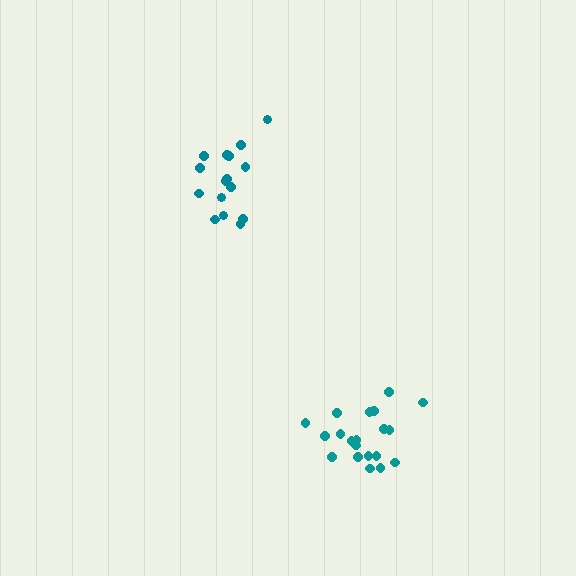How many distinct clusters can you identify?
There are 2 distinct clusters.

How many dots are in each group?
Group 1: 20 dots, Group 2: 16 dots (36 total).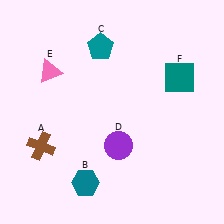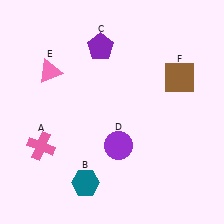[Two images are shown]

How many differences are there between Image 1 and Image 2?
There are 3 differences between the two images.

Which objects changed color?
A changed from brown to pink. C changed from teal to purple. F changed from teal to brown.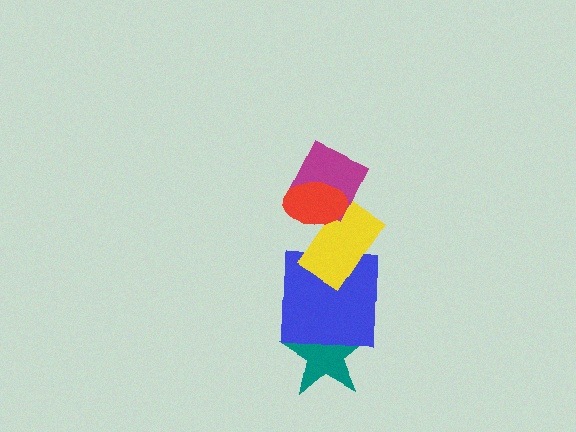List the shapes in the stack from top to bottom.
From top to bottom: the red ellipse, the magenta diamond, the yellow rectangle, the blue square, the teal star.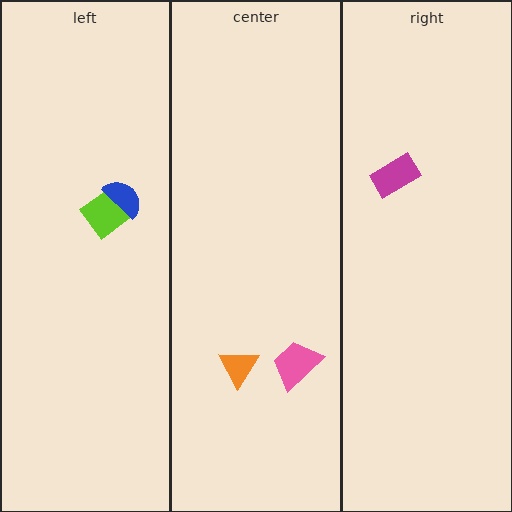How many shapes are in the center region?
2.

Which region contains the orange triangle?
The center region.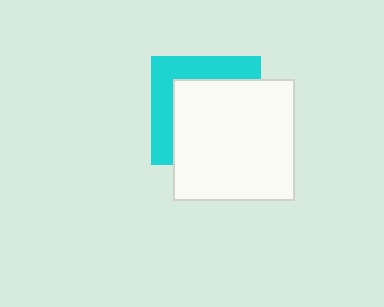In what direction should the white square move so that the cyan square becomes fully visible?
The white square should move toward the lower-right. That is the shortest direction to clear the overlap and leave the cyan square fully visible.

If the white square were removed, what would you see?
You would see the complete cyan square.